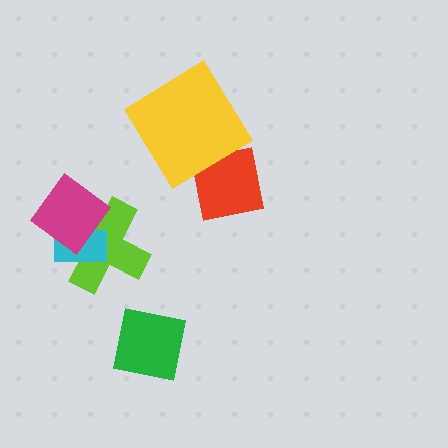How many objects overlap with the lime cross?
2 objects overlap with the lime cross.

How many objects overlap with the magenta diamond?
2 objects overlap with the magenta diamond.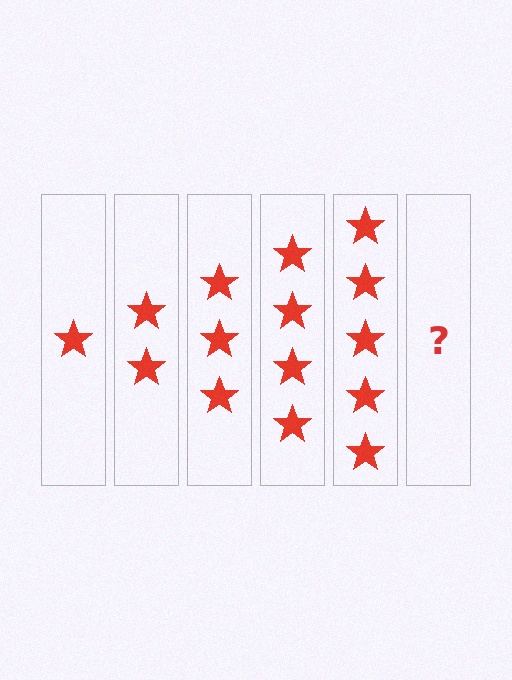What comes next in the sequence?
The next element should be 6 stars.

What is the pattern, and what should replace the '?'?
The pattern is that each step adds one more star. The '?' should be 6 stars.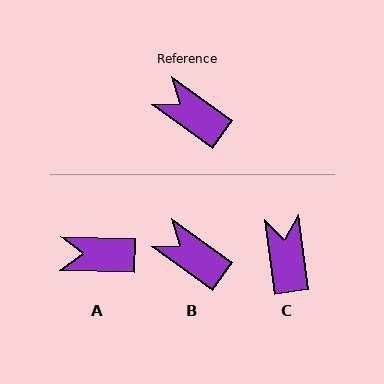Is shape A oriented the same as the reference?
No, it is off by about 34 degrees.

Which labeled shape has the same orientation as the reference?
B.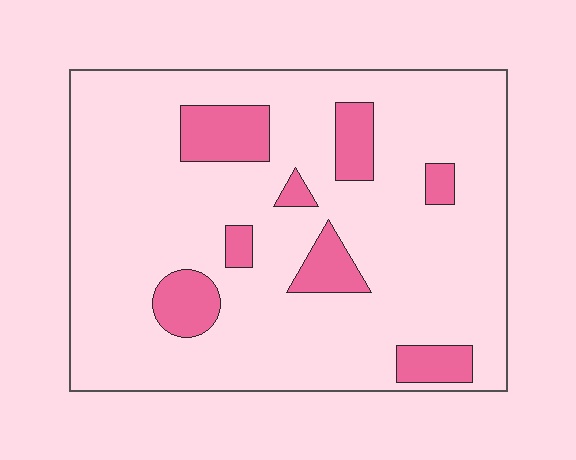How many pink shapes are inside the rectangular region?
8.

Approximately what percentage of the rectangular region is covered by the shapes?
Approximately 15%.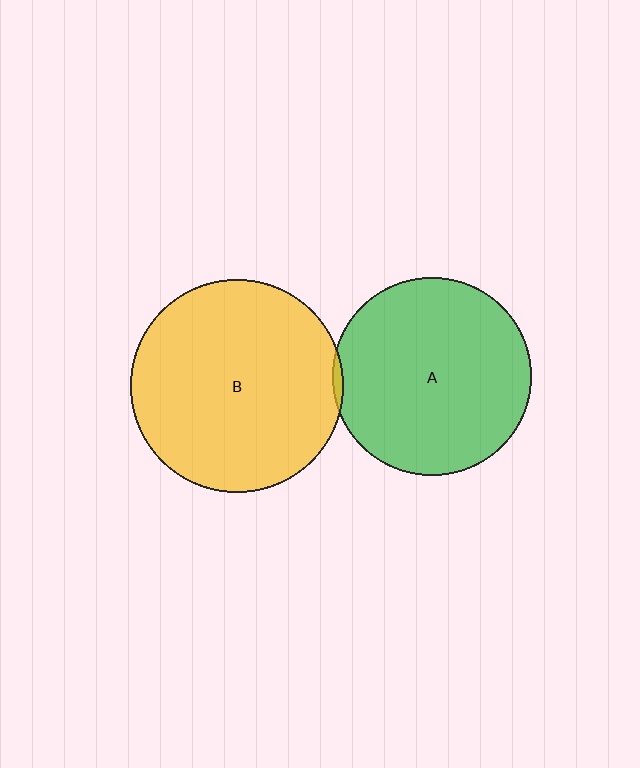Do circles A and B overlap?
Yes.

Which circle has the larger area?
Circle B (yellow).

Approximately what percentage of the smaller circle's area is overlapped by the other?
Approximately 5%.